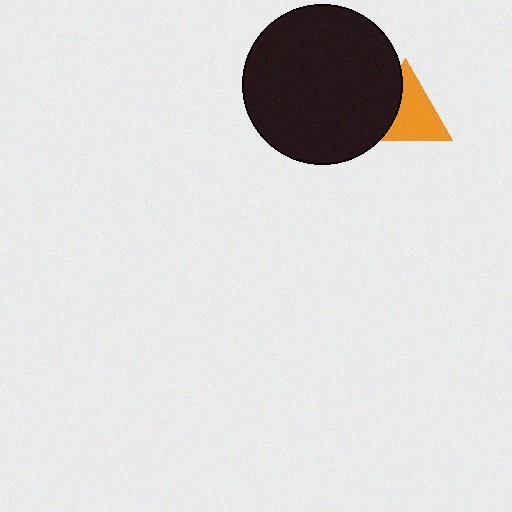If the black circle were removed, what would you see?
You would see the complete orange triangle.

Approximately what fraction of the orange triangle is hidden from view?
Roughly 35% of the orange triangle is hidden behind the black circle.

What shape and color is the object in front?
The object in front is a black circle.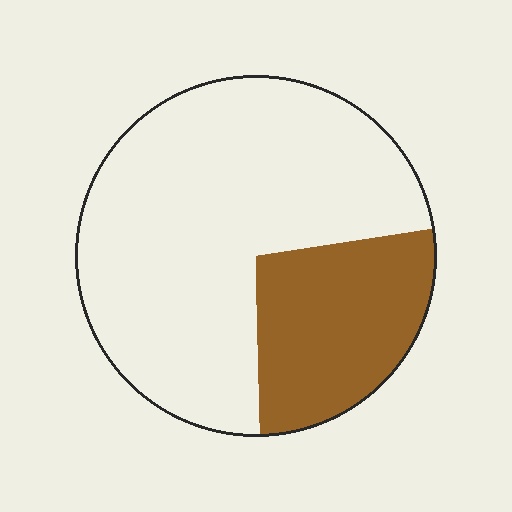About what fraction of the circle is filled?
About one quarter (1/4).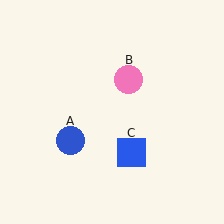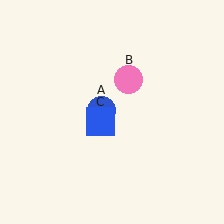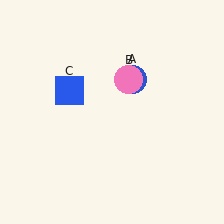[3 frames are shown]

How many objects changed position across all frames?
2 objects changed position: blue circle (object A), blue square (object C).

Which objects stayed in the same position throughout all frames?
Pink circle (object B) remained stationary.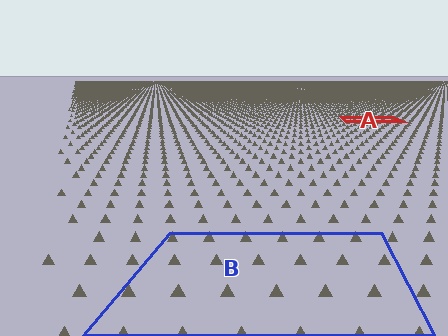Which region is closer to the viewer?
Region B is closer. The texture elements there are larger and more spread out.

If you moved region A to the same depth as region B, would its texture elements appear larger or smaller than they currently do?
They would appear larger. At a closer depth, the same texture elements are projected at a bigger on-screen size.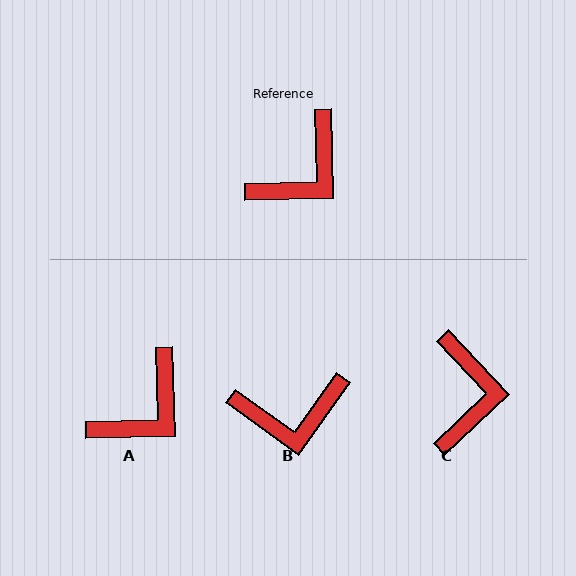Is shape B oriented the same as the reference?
No, it is off by about 37 degrees.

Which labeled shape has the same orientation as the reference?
A.